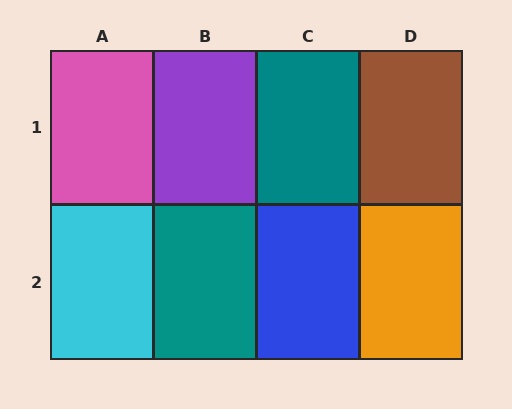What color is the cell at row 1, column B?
Purple.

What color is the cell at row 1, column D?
Brown.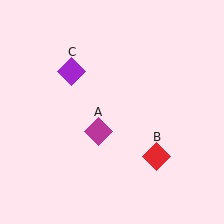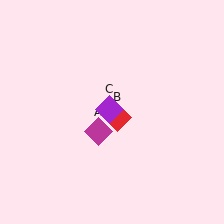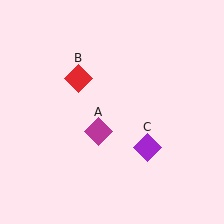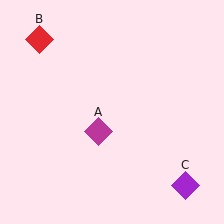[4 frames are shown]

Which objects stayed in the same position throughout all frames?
Magenta diamond (object A) remained stationary.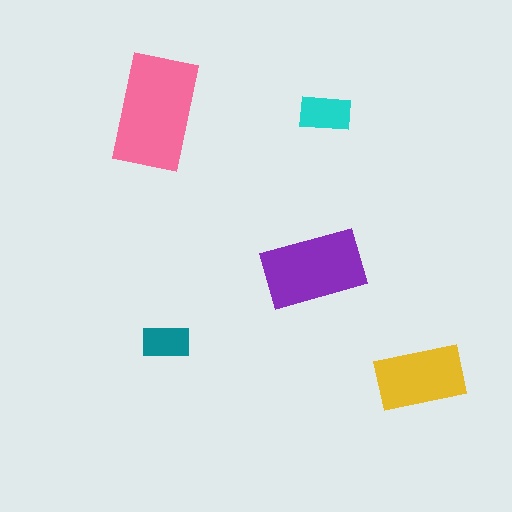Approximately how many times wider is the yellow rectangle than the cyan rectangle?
About 1.5 times wider.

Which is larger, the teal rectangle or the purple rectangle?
The purple one.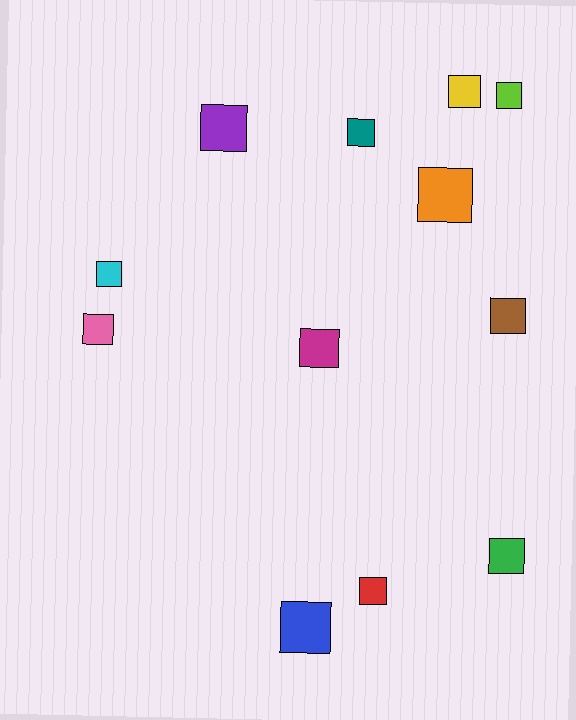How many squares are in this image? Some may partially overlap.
There are 12 squares.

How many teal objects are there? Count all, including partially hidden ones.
There is 1 teal object.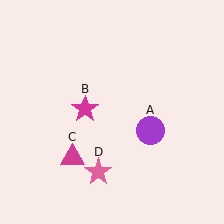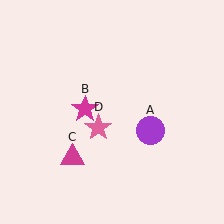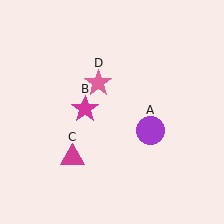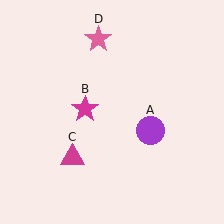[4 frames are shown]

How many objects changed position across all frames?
1 object changed position: pink star (object D).